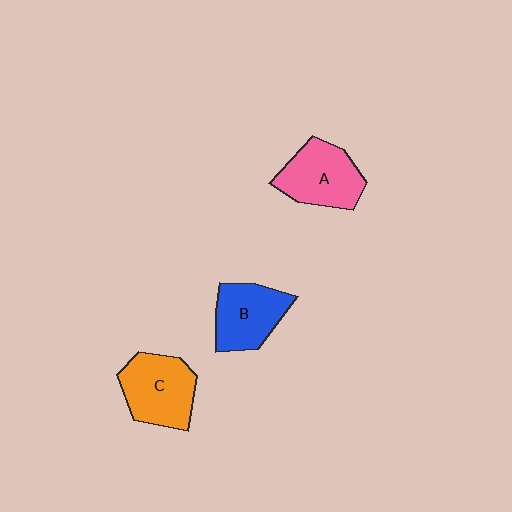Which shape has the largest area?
Shape C (orange).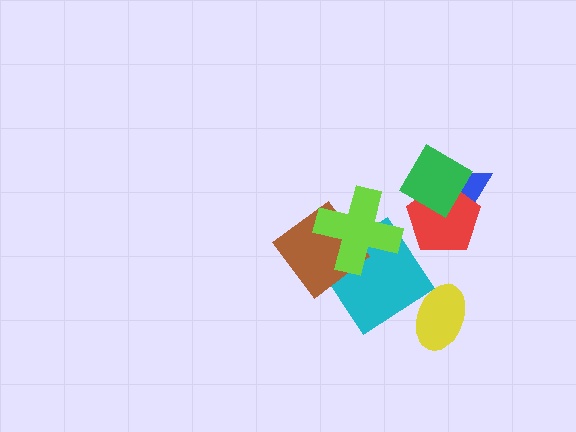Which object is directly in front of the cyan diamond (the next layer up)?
The brown diamond is directly in front of the cyan diamond.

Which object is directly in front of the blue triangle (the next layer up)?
The red pentagon is directly in front of the blue triangle.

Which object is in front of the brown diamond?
The lime cross is in front of the brown diamond.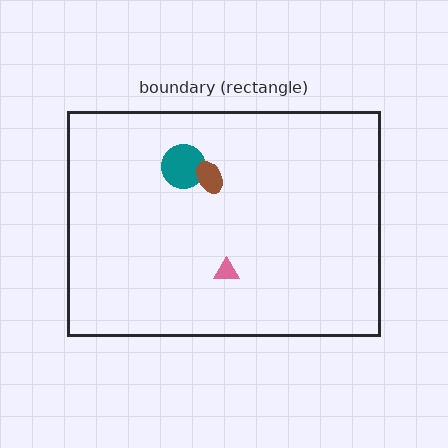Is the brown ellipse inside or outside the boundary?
Inside.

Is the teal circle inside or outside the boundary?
Inside.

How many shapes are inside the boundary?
3 inside, 0 outside.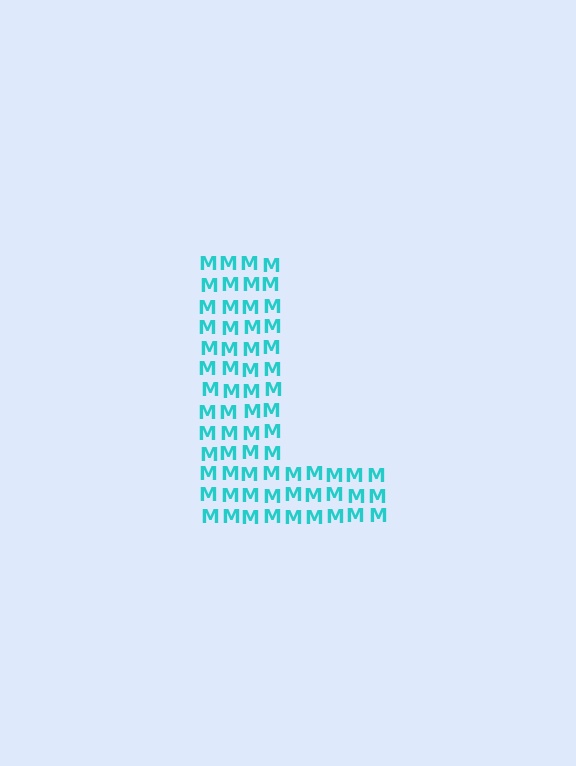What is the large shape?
The large shape is the letter L.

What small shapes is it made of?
It is made of small letter M's.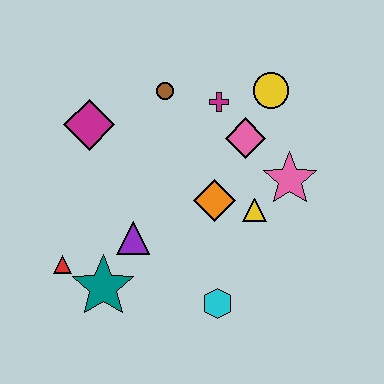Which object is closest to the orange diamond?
The yellow triangle is closest to the orange diamond.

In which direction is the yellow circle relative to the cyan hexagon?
The yellow circle is above the cyan hexagon.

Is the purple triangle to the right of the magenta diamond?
Yes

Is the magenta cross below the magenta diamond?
No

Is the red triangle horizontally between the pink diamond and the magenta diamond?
No